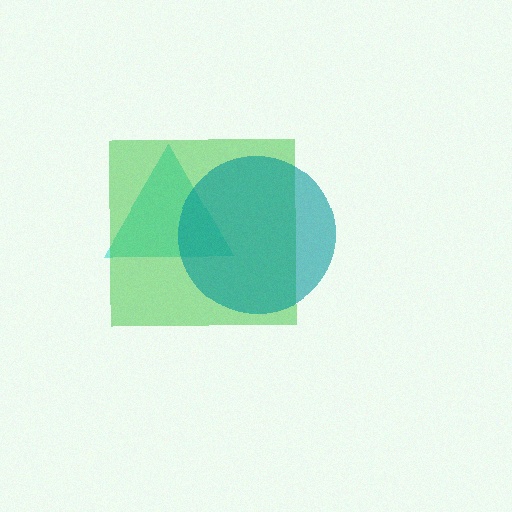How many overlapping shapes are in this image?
There are 3 overlapping shapes in the image.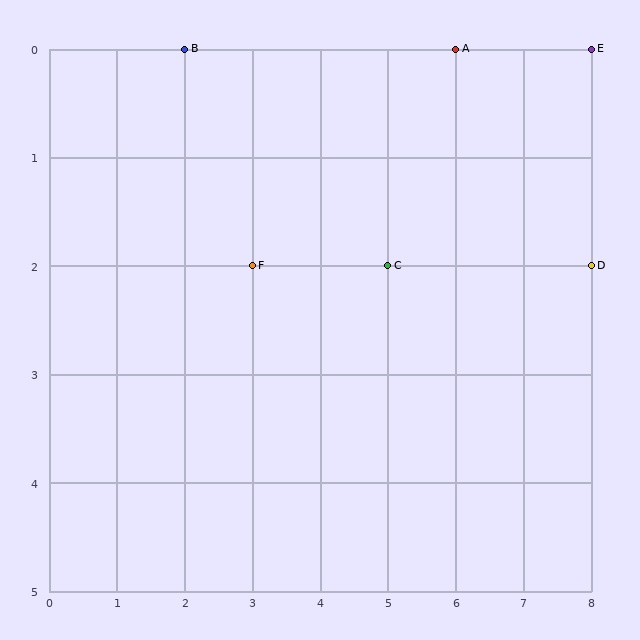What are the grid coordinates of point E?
Point E is at grid coordinates (8, 0).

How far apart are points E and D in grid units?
Points E and D are 2 rows apart.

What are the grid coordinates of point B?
Point B is at grid coordinates (2, 0).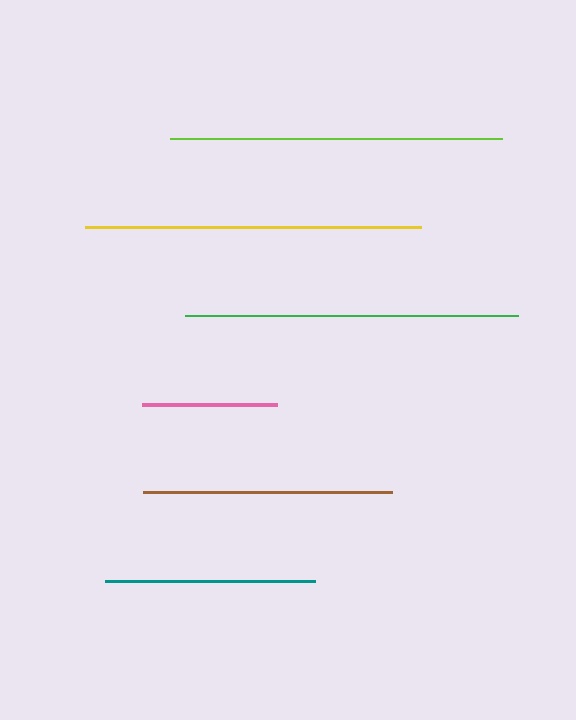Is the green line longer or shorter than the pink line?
The green line is longer than the pink line.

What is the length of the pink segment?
The pink segment is approximately 135 pixels long.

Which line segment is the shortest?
The pink line is the shortest at approximately 135 pixels.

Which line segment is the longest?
The yellow line is the longest at approximately 337 pixels.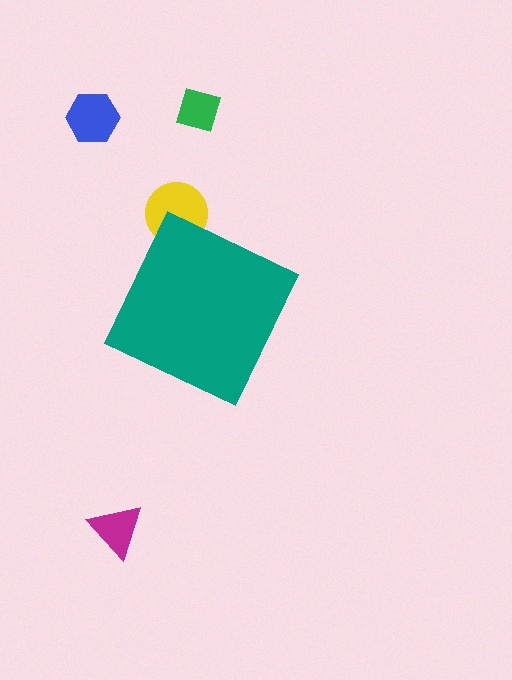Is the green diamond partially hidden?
No, the green diamond is fully visible.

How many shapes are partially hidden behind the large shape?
1 shape is partially hidden.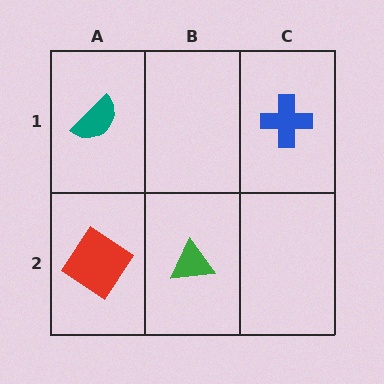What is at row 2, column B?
A green triangle.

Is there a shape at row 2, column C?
No, that cell is empty.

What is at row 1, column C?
A blue cross.